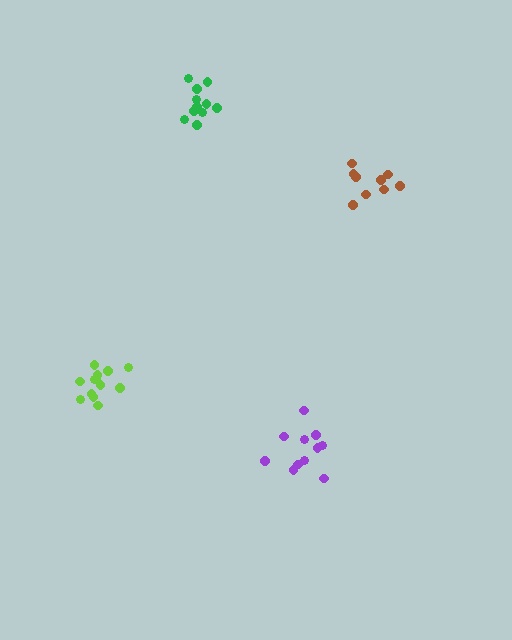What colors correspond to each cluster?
The clusters are colored: purple, brown, green, lime.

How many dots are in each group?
Group 1: 11 dots, Group 2: 9 dots, Group 3: 11 dots, Group 4: 13 dots (44 total).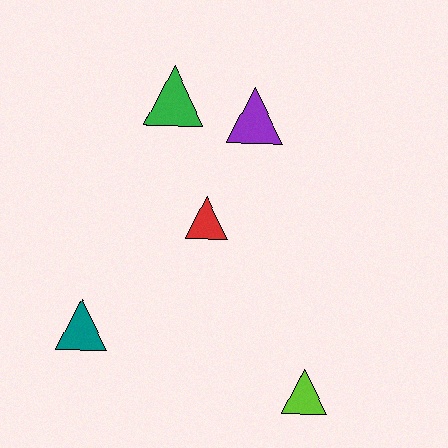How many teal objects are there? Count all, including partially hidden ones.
There is 1 teal object.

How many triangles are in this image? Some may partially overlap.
There are 5 triangles.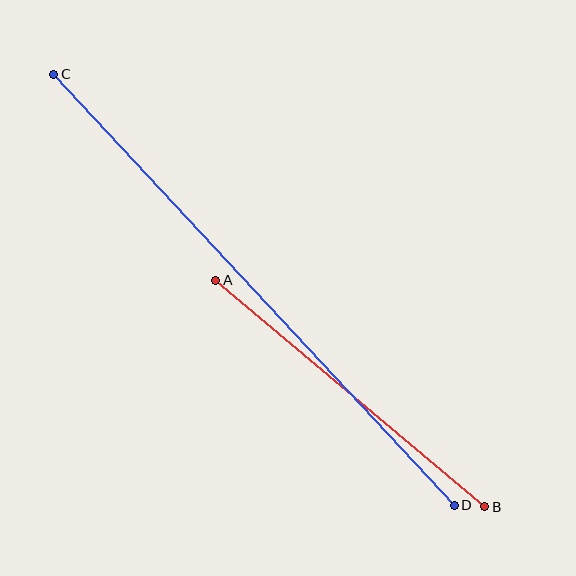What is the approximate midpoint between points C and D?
The midpoint is at approximately (254, 290) pixels.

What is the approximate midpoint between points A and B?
The midpoint is at approximately (350, 393) pixels.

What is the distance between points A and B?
The distance is approximately 352 pixels.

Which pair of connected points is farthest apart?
Points C and D are farthest apart.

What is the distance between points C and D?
The distance is approximately 588 pixels.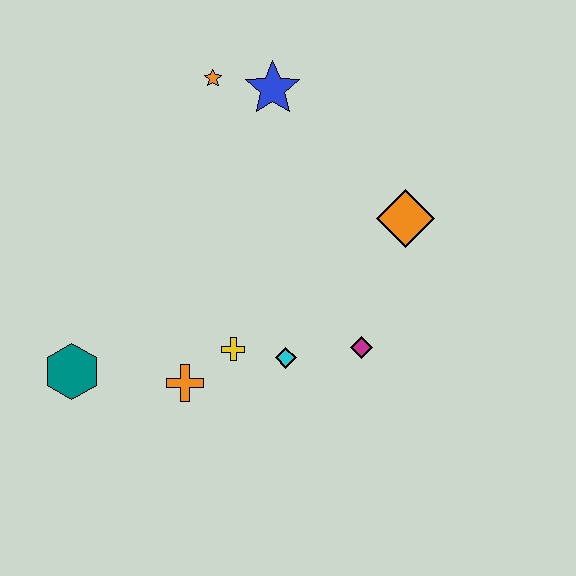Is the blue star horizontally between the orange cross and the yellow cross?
No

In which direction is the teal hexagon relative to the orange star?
The teal hexagon is below the orange star.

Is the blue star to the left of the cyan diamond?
Yes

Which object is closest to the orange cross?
The yellow cross is closest to the orange cross.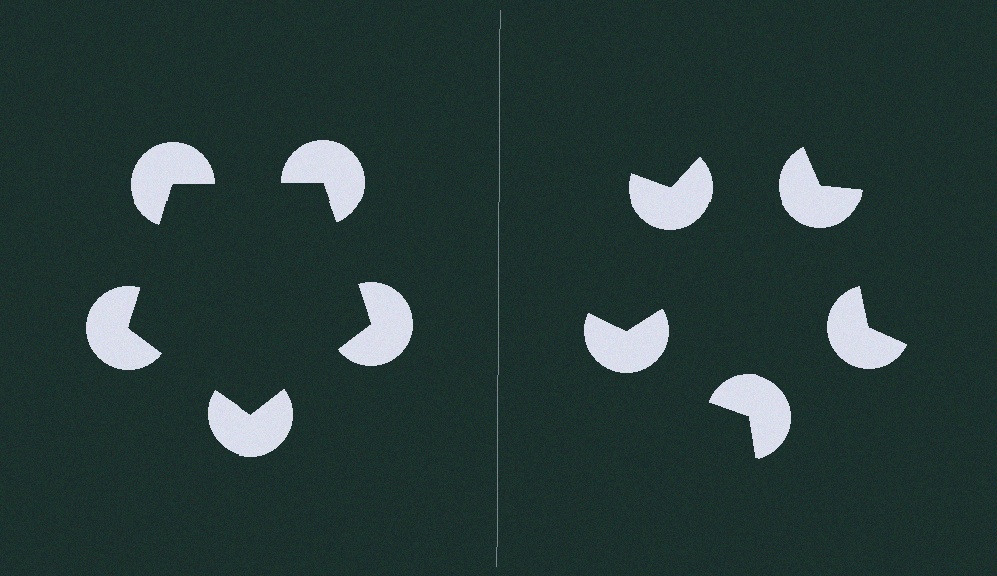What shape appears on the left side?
An illusory pentagon.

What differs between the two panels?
The pac-man discs are positioned identically on both sides; only the wedge orientations differ. On the left they align to a pentagon; on the right they are misaligned.